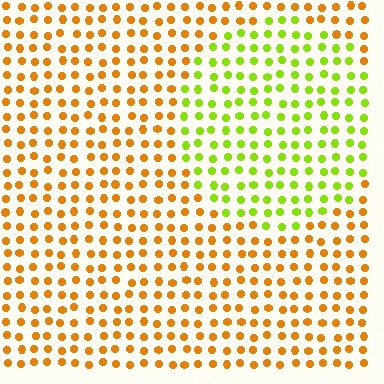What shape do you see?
I see a circle.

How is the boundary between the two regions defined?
The boundary is defined purely by a slight shift in hue (about 54 degrees). Spacing, size, and orientation are identical on both sides.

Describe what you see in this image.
The image is filled with small orange elements in a uniform arrangement. A circle-shaped region is visible where the elements are tinted to a slightly different hue, forming a subtle color boundary.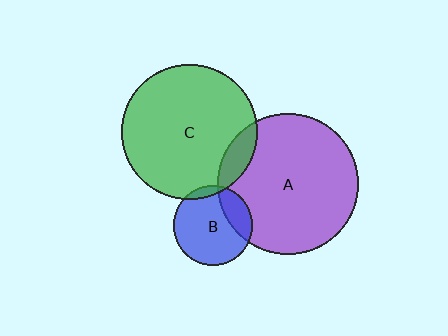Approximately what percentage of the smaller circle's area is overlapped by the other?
Approximately 10%.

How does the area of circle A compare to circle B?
Approximately 3.2 times.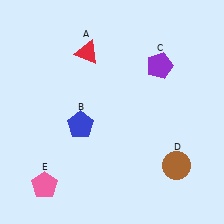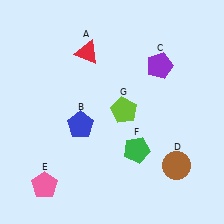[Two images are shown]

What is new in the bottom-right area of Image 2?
A green pentagon (F) was added in the bottom-right area of Image 2.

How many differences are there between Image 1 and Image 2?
There are 2 differences between the two images.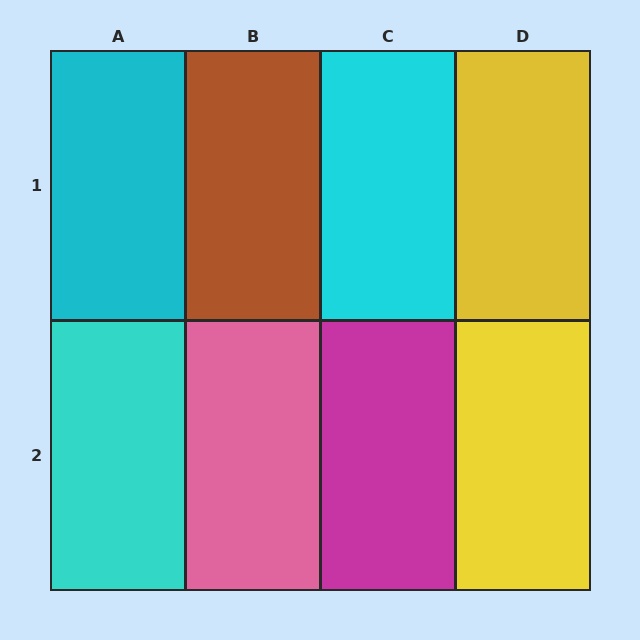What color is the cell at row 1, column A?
Cyan.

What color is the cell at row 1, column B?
Brown.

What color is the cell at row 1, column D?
Yellow.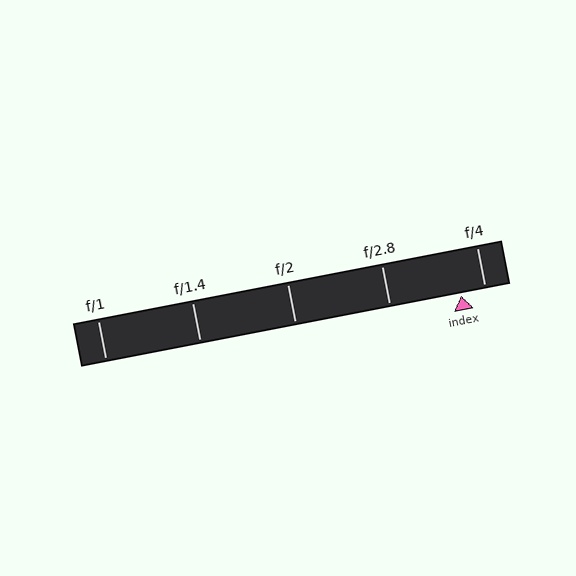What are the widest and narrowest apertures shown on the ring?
The widest aperture shown is f/1 and the narrowest is f/4.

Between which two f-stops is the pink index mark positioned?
The index mark is between f/2.8 and f/4.